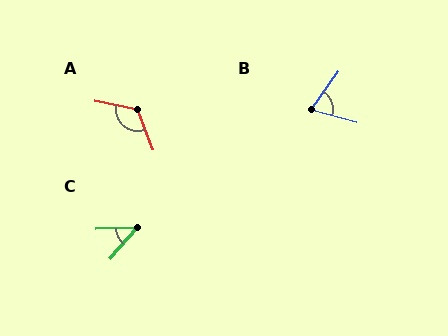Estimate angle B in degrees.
Approximately 70 degrees.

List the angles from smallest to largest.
C (48°), B (70°), A (122°).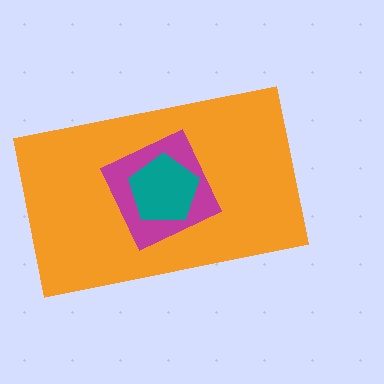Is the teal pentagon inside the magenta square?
Yes.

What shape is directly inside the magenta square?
The teal pentagon.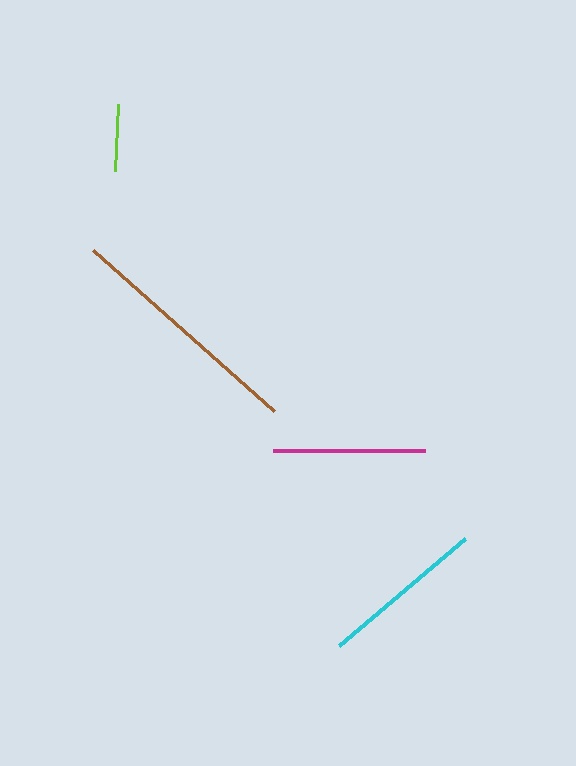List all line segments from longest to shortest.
From longest to shortest: brown, cyan, magenta, lime.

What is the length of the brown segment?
The brown segment is approximately 243 pixels long.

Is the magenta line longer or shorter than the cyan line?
The cyan line is longer than the magenta line.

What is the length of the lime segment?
The lime segment is approximately 67 pixels long.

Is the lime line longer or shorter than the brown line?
The brown line is longer than the lime line.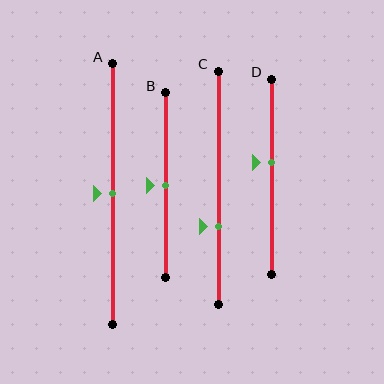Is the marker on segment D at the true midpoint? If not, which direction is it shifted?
No, the marker on segment D is shifted upward by about 7% of the segment length.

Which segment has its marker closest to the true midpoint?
Segment A has its marker closest to the true midpoint.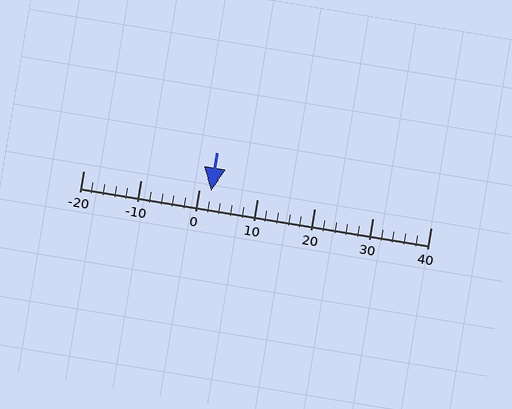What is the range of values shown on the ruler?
The ruler shows values from -20 to 40.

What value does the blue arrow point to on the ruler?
The blue arrow points to approximately 2.